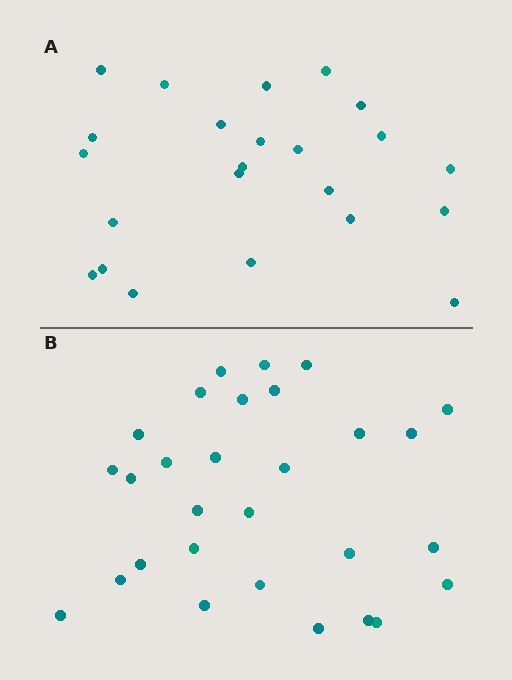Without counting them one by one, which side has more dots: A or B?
Region B (the bottom region) has more dots.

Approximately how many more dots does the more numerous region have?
Region B has about 6 more dots than region A.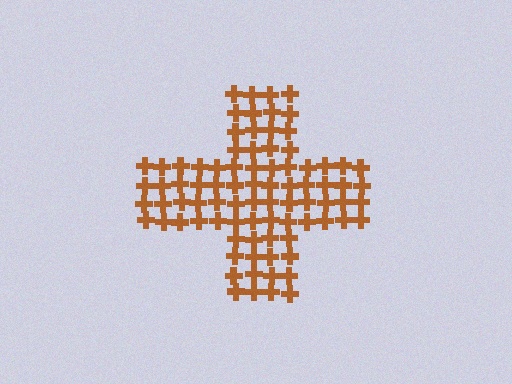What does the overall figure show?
The overall figure shows a cross.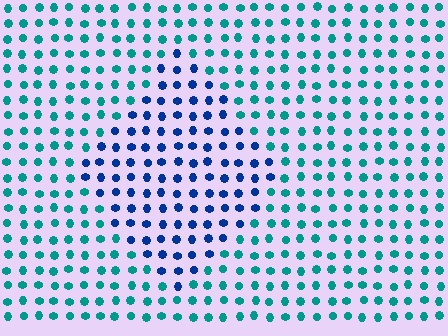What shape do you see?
I see a diamond.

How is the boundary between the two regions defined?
The boundary is defined purely by a slight shift in hue (about 45 degrees). Spacing, size, and orientation are identical on both sides.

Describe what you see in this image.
The image is filled with small teal elements in a uniform arrangement. A diamond-shaped region is visible where the elements are tinted to a slightly different hue, forming a subtle color boundary.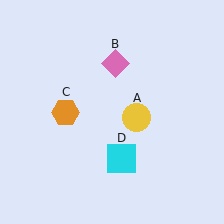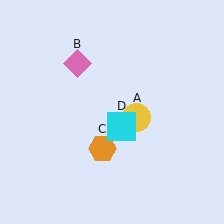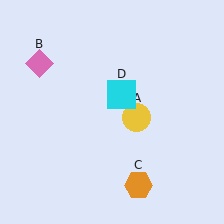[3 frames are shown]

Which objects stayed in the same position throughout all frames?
Yellow circle (object A) remained stationary.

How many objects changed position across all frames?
3 objects changed position: pink diamond (object B), orange hexagon (object C), cyan square (object D).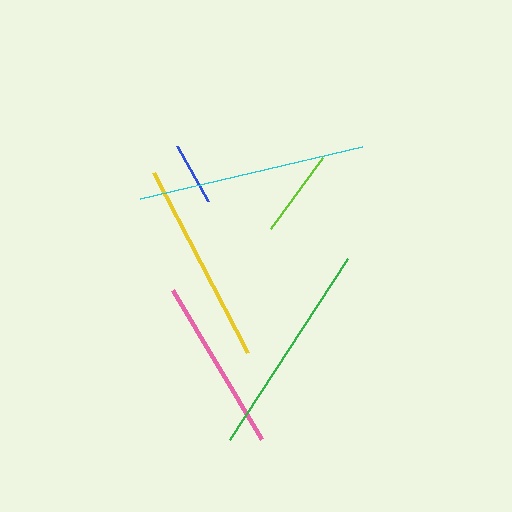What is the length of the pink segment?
The pink segment is approximately 174 pixels long.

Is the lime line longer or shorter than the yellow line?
The yellow line is longer than the lime line.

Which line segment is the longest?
The cyan line is the longest at approximately 228 pixels.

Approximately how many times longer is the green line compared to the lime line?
The green line is approximately 2.4 times the length of the lime line.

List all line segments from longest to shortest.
From longest to shortest: cyan, green, yellow, pink, lime, blue.